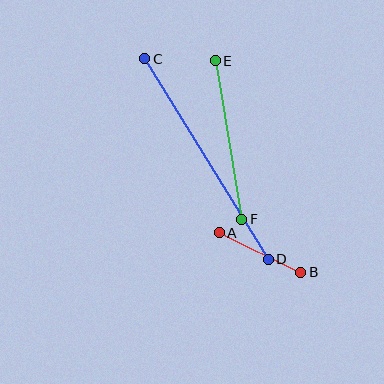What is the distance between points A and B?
The distance is approximately 91 pixels.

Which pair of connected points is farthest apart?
Points C and D are farthest apart.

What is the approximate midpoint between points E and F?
The midpoint is at approximately (229, 140) pixels.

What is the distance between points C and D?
The distance is approximately 235 pixels.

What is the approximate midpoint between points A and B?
The midpoint is at approximately (260, 252) pixels.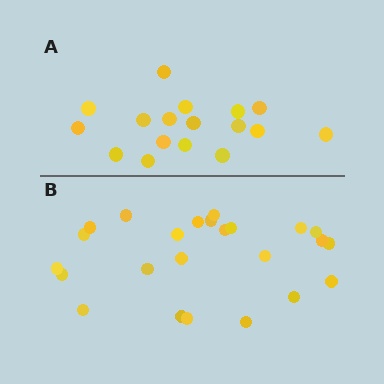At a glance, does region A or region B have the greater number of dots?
Region B (the bottom region) has more dots.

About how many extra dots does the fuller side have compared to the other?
Region B has roughly 8 or so more dots than region A.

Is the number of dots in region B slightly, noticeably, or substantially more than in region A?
Region B has noticeably more, but not dramatically so. The ratio is roughly 1.4 to 1.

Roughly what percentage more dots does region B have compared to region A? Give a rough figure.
About 40% more.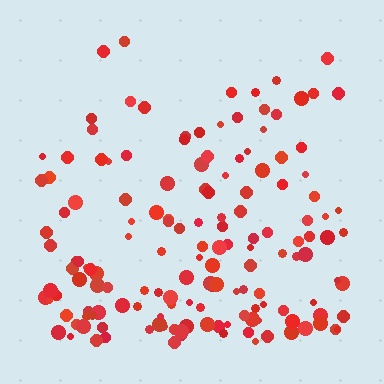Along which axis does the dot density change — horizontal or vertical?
Vertical.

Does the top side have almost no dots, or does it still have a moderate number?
Still a moderate number, just noticeably fewer than the bottom.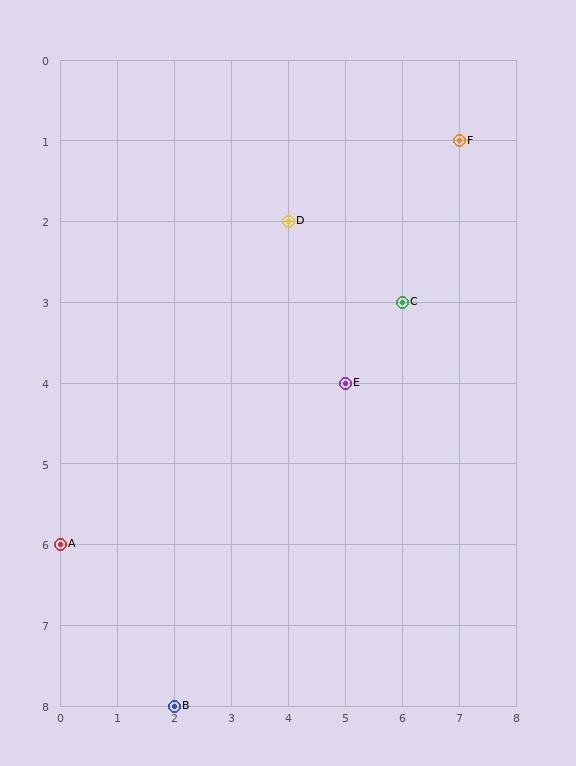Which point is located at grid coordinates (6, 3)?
Point C is at (6, 3).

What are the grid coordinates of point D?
Point D is at grid coordinates (4, 2).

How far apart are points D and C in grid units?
Points D and C are 2 columns and 1 row apart (about 2.2 grid units diagonally).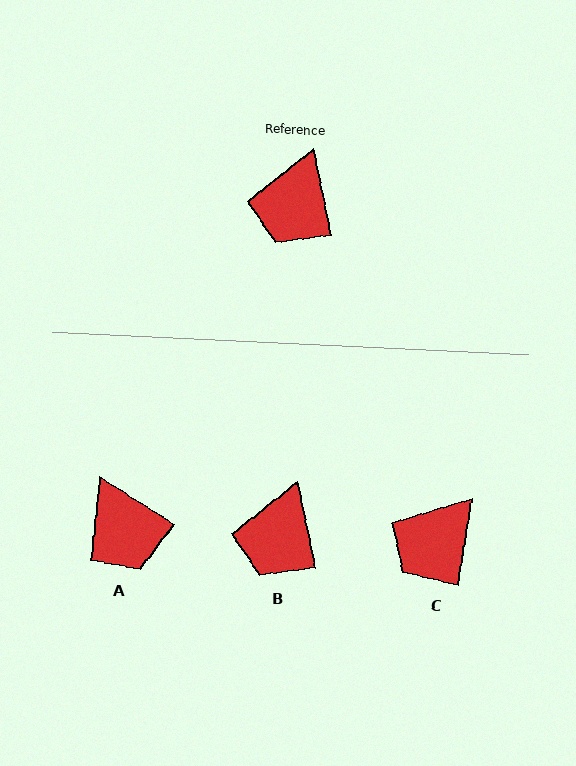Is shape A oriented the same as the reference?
No, it is off by about 46 degrees.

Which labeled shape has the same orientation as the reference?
B.